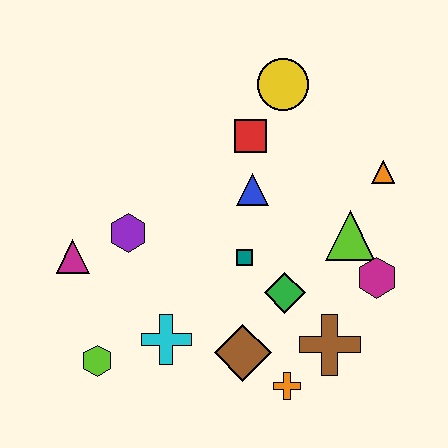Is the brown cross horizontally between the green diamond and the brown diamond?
No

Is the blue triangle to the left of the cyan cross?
No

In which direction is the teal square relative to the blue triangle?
The teal square is below the blue triangle.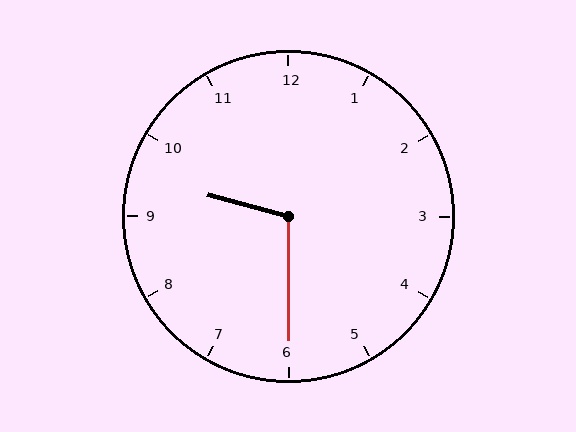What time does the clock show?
9:30.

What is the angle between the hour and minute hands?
Approximately 105 degrees.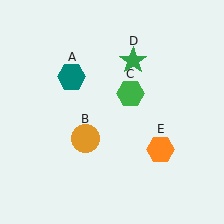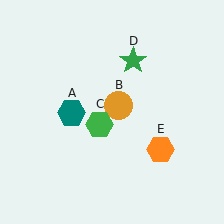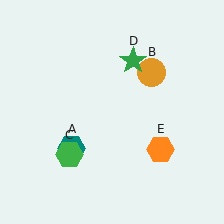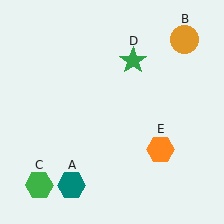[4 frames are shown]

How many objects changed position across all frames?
3 objects changed position: teal hexagon (object A), orange circle (object B), green hexagon (object C).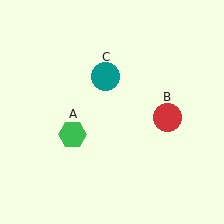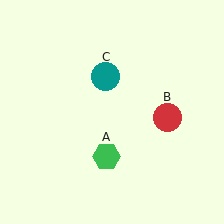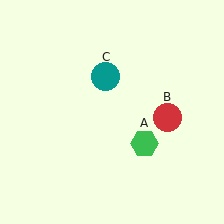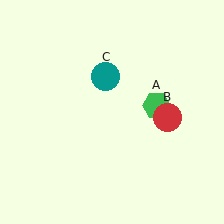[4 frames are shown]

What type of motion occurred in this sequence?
The green hexagon (object A) rotated counterclockwise around the center of the scene.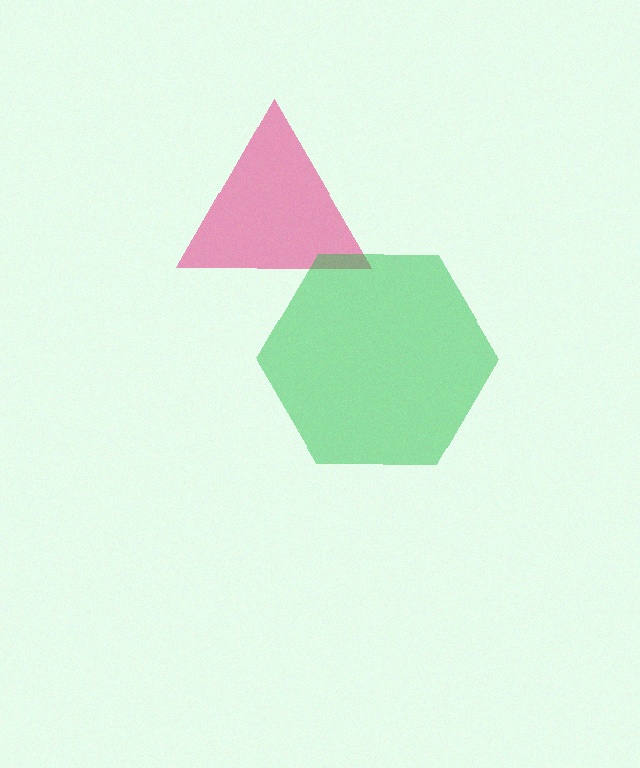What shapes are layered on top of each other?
The layered shapes are: a pink triangle, a green hexagon.